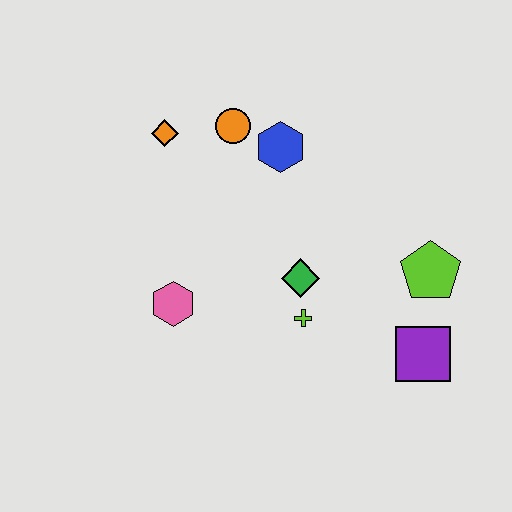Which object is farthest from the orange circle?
The purple square is farthest from the orange circle.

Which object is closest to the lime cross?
The green diamond is closest to the lime cross.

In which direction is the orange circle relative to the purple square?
The orange circle is above the purple square.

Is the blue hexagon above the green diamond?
Yes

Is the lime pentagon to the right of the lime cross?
Yes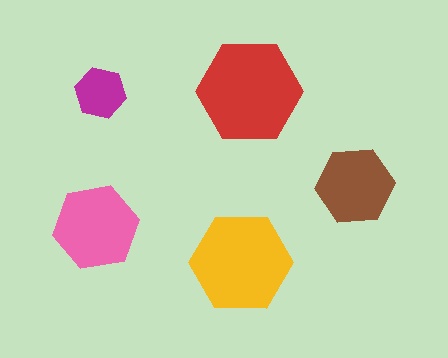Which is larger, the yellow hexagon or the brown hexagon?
The yellow one.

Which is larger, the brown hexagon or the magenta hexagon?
The brown one.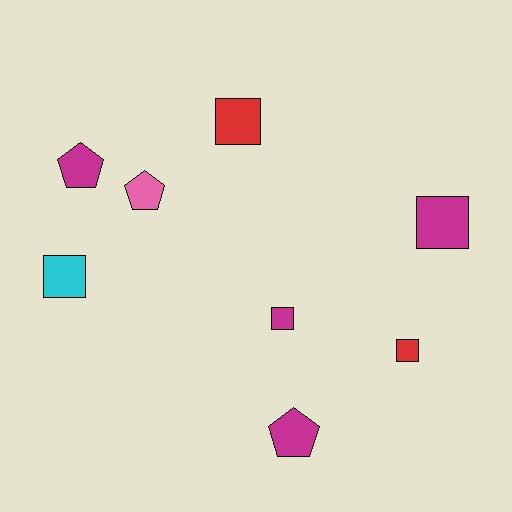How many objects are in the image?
There are 8 objects.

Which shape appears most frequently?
Square, with 5 objects.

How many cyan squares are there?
There is 1 cyan square.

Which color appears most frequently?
Magenta, with 4 objects.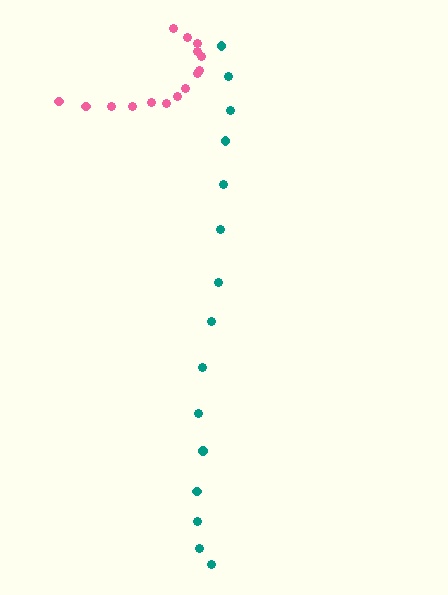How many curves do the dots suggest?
There are 2 distinct paths.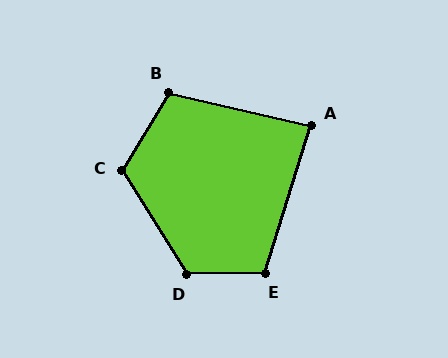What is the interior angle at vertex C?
Approximately 117 degrees (obtuse).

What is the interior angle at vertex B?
Approximately 108 degrees (obtuse).